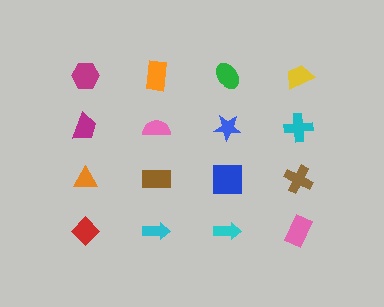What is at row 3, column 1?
An orange triangle.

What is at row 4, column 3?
A cyan arrow.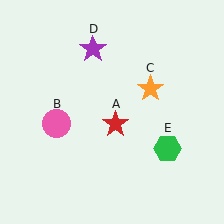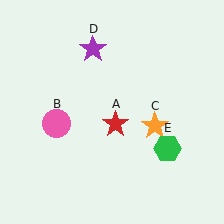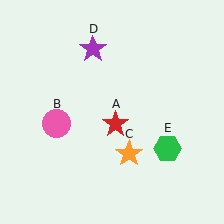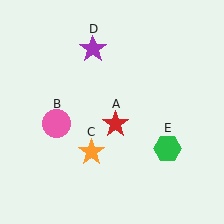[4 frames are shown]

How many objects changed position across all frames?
1 object changed position: orange star (object C).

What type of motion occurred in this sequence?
The orange star (object C) rotated clockwise around the center of the scene.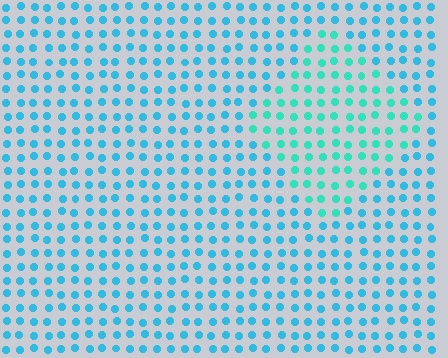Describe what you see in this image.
The image is filled with small cyan elements in a uniform arrangement. A diamond-shaped region is visible where the elements are tinted to a slightly different hue, forming a subtle color boundary.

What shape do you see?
I see a diamond.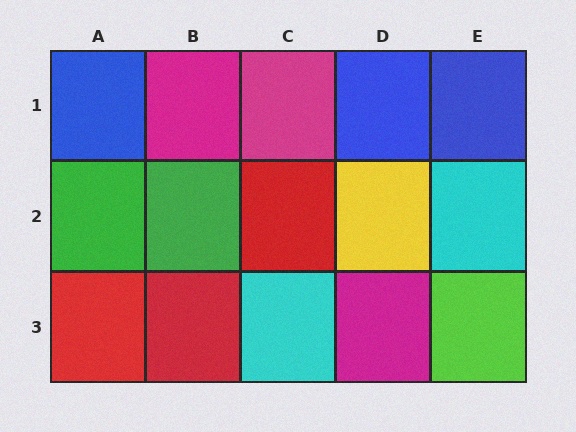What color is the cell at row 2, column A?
Green.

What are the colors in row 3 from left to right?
Red, red, cyan, magenta, lime.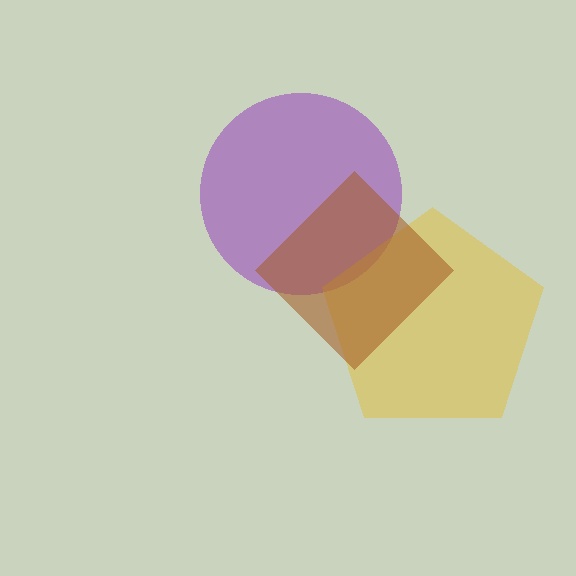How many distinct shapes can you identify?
There are 3 distinct shapes: a purple circle, a yellow pentagon, a brown diamond.